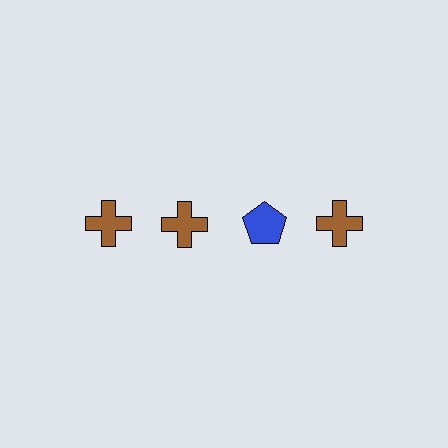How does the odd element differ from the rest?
It differs in both color (blue instead of brown) and shape (pentagon instead of cross).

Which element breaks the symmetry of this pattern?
The blue pentagon in the top row, center column breaks the symmetry. All other shapes are brown crosses.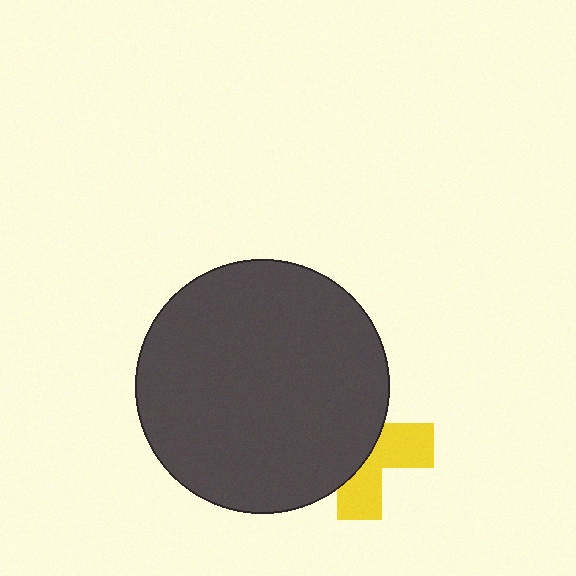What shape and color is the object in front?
The object in front is a dark gray circle.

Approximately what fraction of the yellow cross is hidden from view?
Roughly 58% of the yellow cross is hidden behind the dark gray circle.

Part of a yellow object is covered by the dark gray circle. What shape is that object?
It is a cross.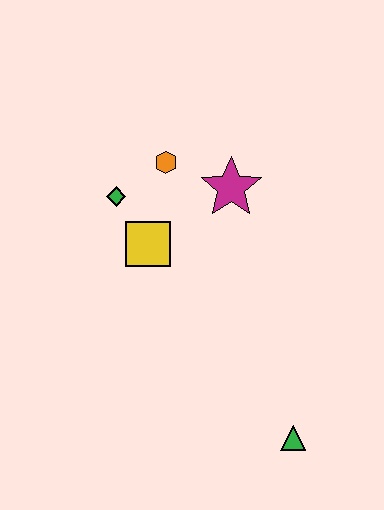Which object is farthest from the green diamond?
The green triangle is farthest from the green diamond.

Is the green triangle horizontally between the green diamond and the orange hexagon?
No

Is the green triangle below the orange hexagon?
Yes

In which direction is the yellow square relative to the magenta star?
The yellow square is to the left of the magenta star.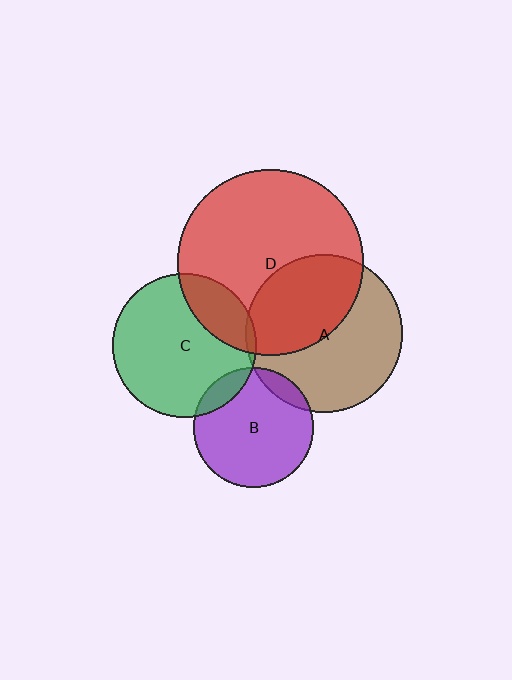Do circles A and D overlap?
Yes.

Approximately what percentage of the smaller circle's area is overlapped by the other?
Approximately 45%.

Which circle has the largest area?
Circle D (red).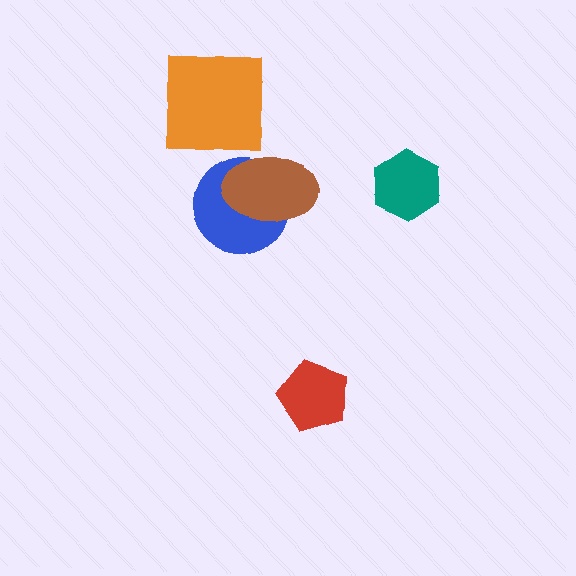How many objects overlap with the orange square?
0 objects overlap with the orange square.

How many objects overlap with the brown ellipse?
1 object overlaps with the brown ellipse.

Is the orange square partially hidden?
No, no other shape covers it.